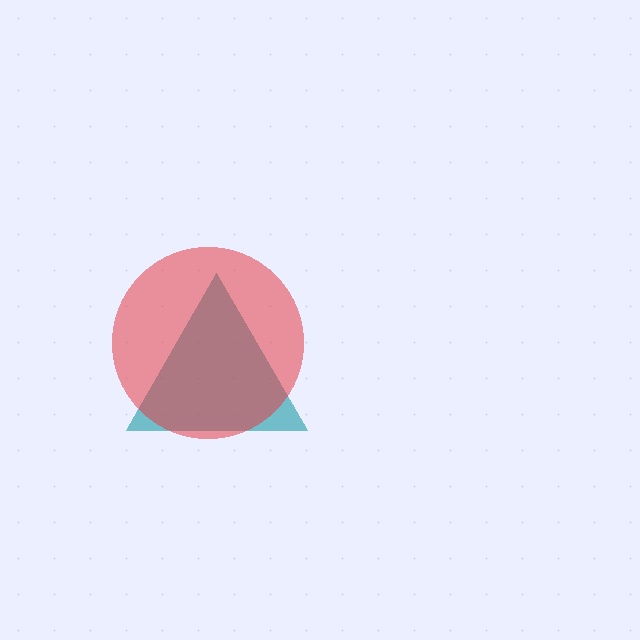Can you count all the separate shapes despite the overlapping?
Yes, there are 2 separate shapes.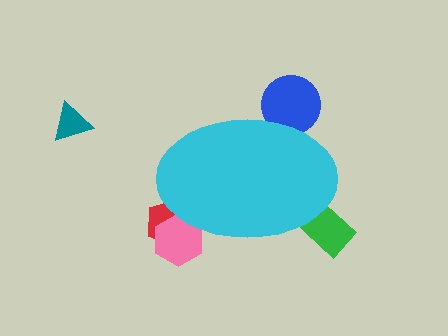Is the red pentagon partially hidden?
Yes, the red pentagon is partially hidden behind the cyan ellipse.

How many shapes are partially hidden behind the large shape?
4 shapes are partially hidden.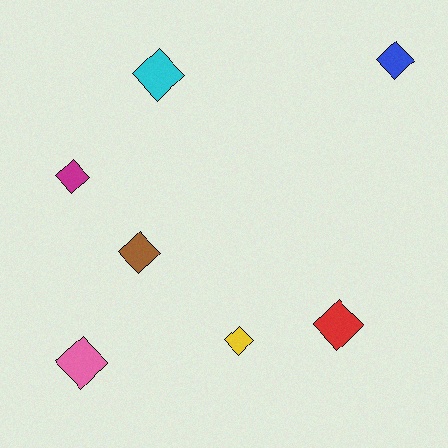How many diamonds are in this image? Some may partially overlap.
There are 7 diamonds.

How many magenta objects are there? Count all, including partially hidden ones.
There is 1 magenta object.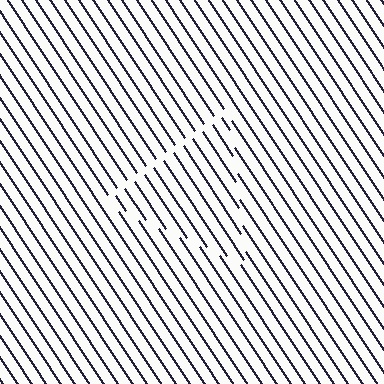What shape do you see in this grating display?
An illusory triangle. The interior of the shape contains the same grating, shifted by half a period — the contour is defined by the phase discontinuity where line-ends from the inner and outer gratings abut.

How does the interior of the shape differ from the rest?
The interior of the shape contains the same grating, shifted by half a period — the contour is defined by the phase discontinuity where line-ends from the inner and outer gratings abut.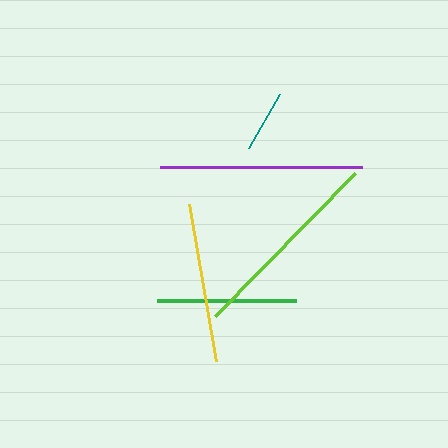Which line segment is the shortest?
The teal line is the shortest at approximately 62 pixels.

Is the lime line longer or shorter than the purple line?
The purple line is longer than the lime line.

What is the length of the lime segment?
The lime segment is approximately 200 pixels long.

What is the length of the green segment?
The green segment is approximately 139 pixels long.